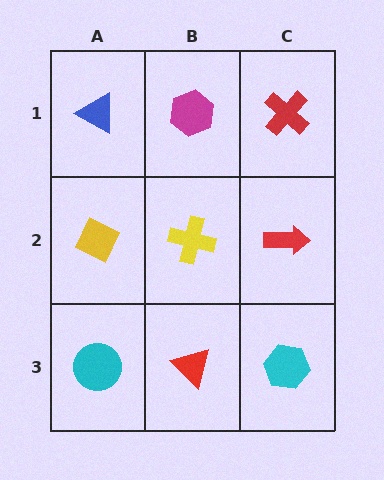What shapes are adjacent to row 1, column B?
A yellow cross (row 2, column B), a blue triangle (row 1, column A), a red cross (row 1, column C).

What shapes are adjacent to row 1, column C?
A red arrow (row 2, column C), a magenta hexagon (row 1, column B).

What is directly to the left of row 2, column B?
A yellow diamond.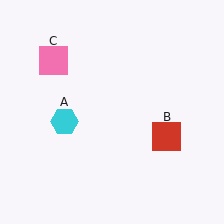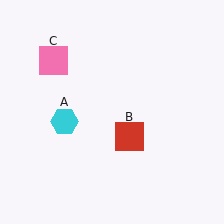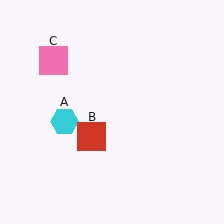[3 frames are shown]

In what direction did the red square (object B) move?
The red square (object B) moved left.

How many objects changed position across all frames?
1 object changed position: red square (object B).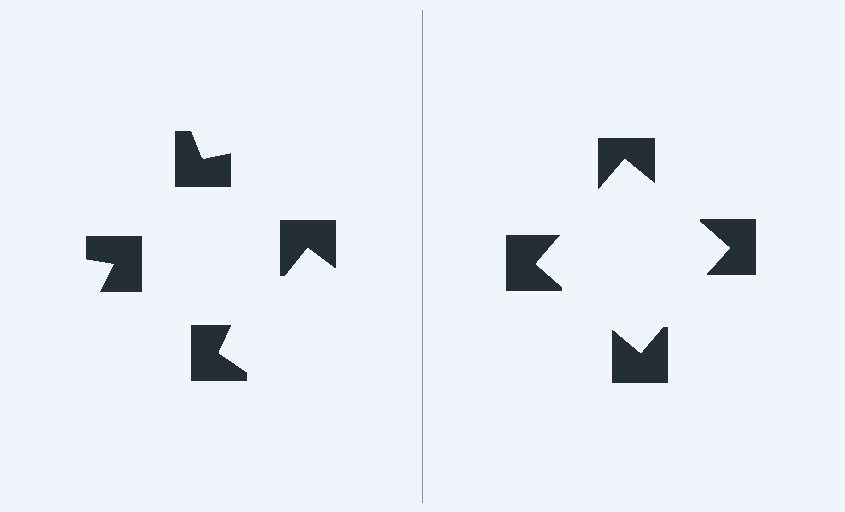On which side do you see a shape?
An illusory square appears on the right side. On the left side the wedge cuts are rotated, so no coherent shape forms.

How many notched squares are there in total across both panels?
8 — 4 on each side.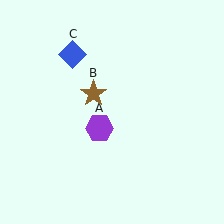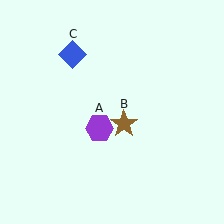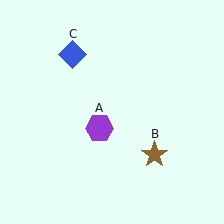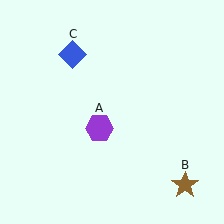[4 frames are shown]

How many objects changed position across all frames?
1 object changed position: brown star (object B).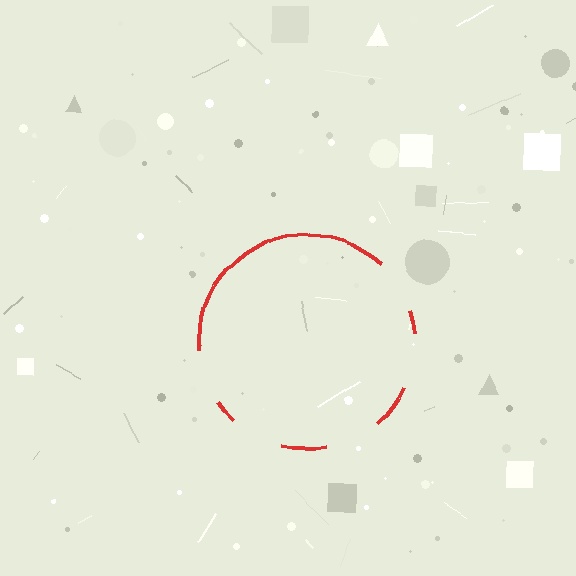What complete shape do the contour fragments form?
The contour fragments form a circle.